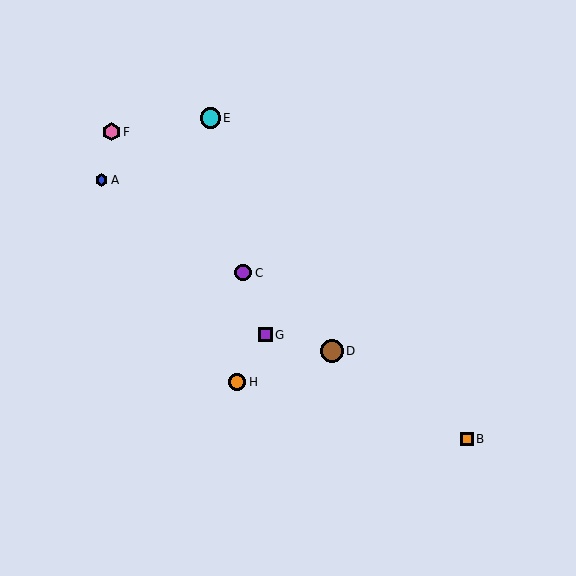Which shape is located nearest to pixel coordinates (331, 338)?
The brown circle (labeled D) at (332, 351) is nearest to that location.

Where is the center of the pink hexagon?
The center of the pink hexagon is at (111, 132).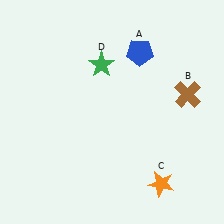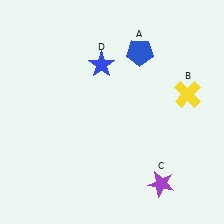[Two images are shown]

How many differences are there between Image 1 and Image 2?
There are 3 differences between the two images.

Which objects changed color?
B changed from brown to yellow. C changed from orange to purple. D changed from green to blue.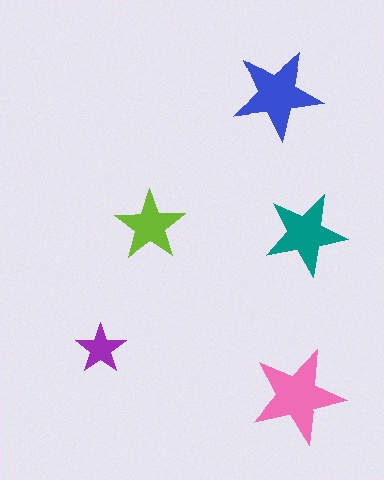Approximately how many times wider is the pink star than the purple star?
About 2 times wider.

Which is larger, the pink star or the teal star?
The pink one.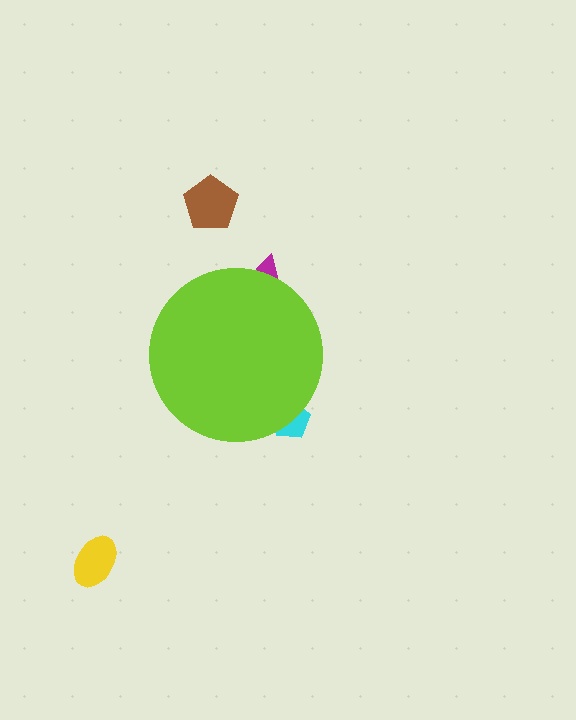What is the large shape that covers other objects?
A lime circle.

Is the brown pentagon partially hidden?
No, the brown pentagon is fully visible.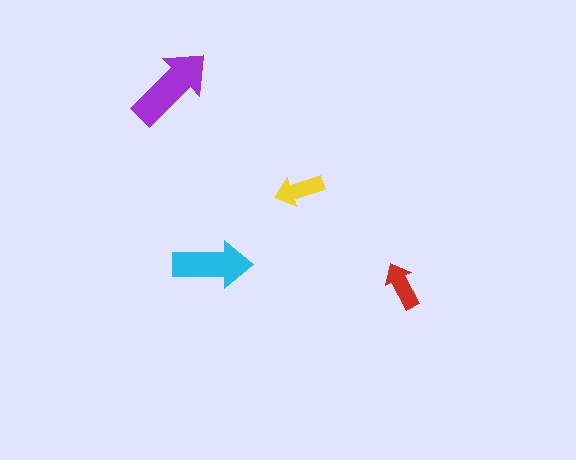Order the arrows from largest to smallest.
the purple one, the cyan one, the yellow one, the red one.